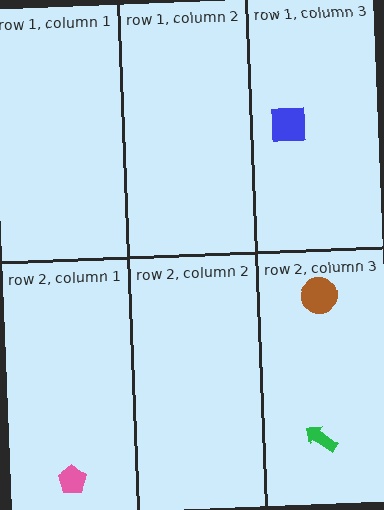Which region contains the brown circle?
The row 2, column 3 region.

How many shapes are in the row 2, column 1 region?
1.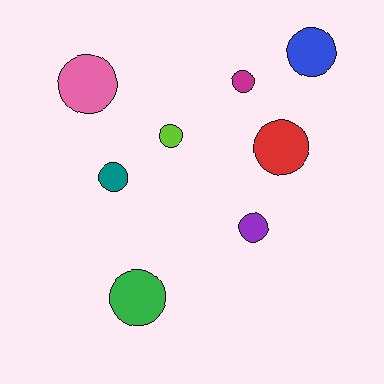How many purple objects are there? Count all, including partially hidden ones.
There is 1 purple object.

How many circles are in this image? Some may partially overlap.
There are 8 circles.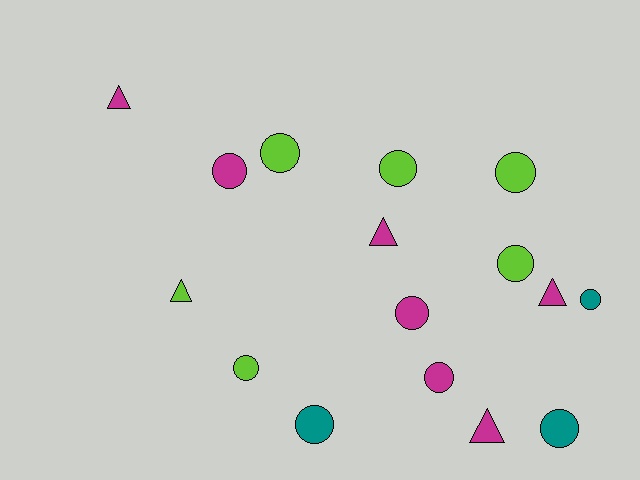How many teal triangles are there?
There are no teal triangles.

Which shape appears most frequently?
Circle, with 11 objects.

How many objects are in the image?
There are 16 objects.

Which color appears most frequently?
Magenta, with 7 objects.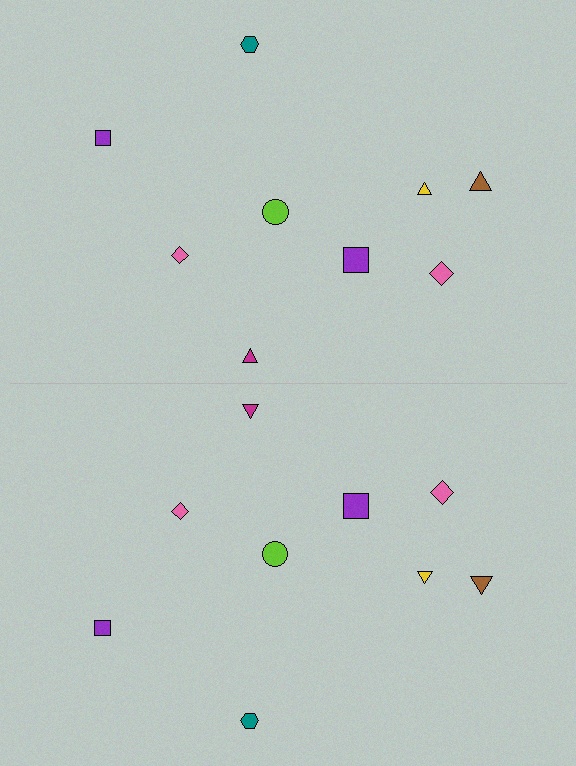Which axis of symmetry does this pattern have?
The pattern has a horizontal axis of symmetry running through the center of the image.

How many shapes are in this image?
There are 18 shapes in this image.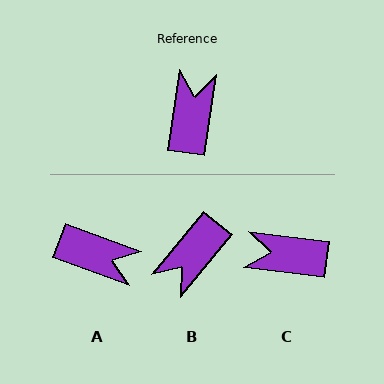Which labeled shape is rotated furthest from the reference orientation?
B, about 149 degrees away.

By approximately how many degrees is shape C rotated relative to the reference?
Approximately 91 degrees counter-clockwise.